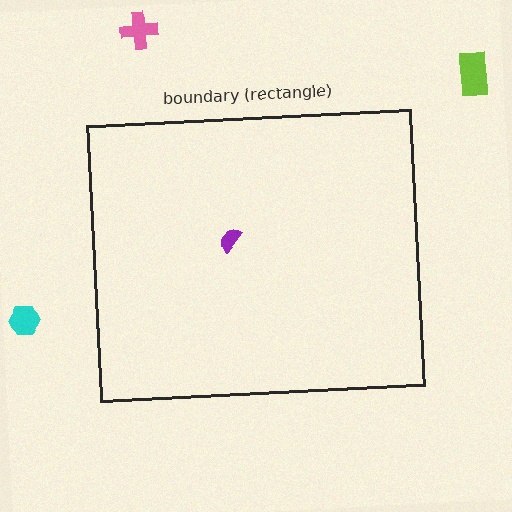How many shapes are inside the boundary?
1 inside, 3 outside.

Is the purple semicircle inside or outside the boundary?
Inside.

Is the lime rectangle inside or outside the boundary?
Outside.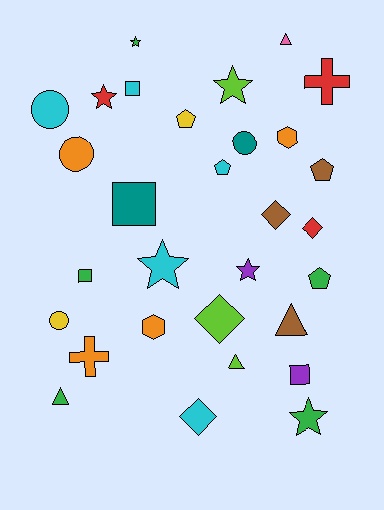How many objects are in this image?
There are 30 objects.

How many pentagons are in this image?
There are 4 pentagons.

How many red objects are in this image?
There are 3 red objects.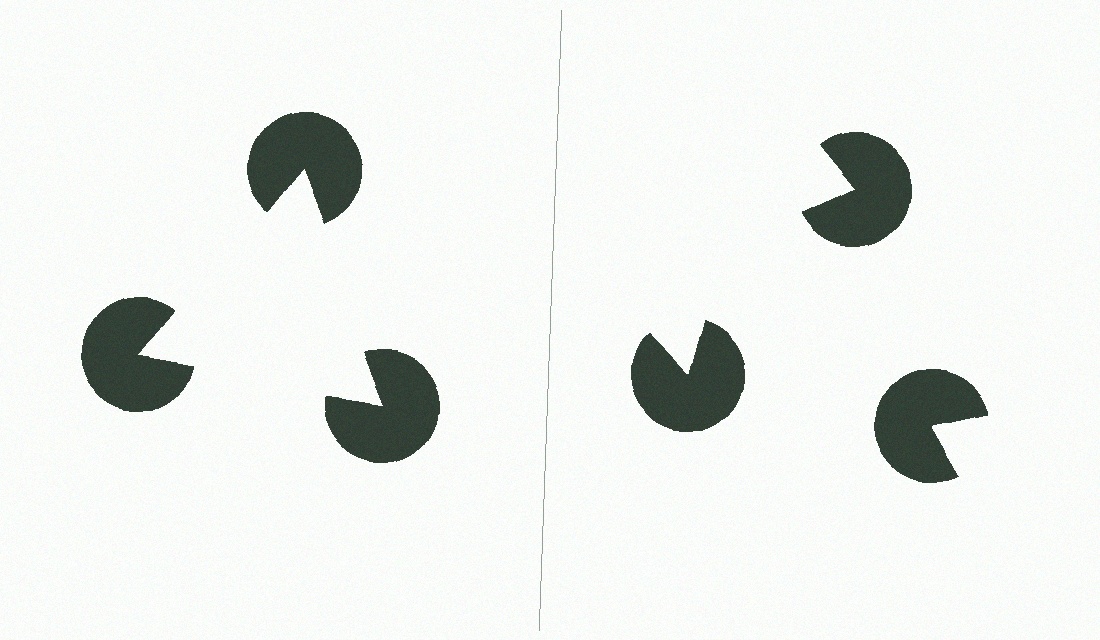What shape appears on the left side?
An illusory triangle.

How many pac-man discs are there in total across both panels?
6 — 3 on each side.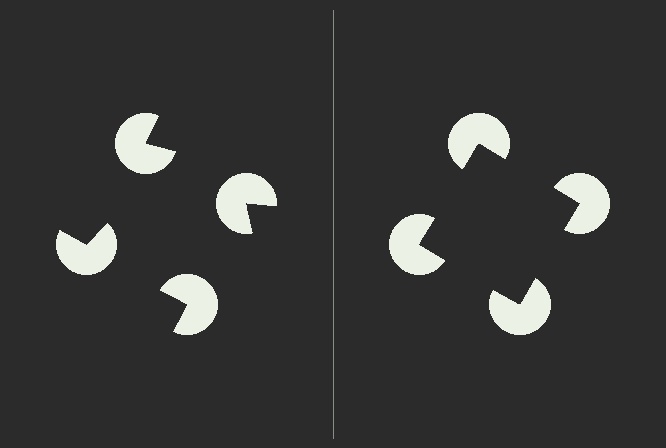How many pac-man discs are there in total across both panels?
8 — 4 on each side.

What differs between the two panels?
The pac-man discs are positioned identically on both sides; only the wedge orientations differ. On the right they align to a square; on the left they are misaligned.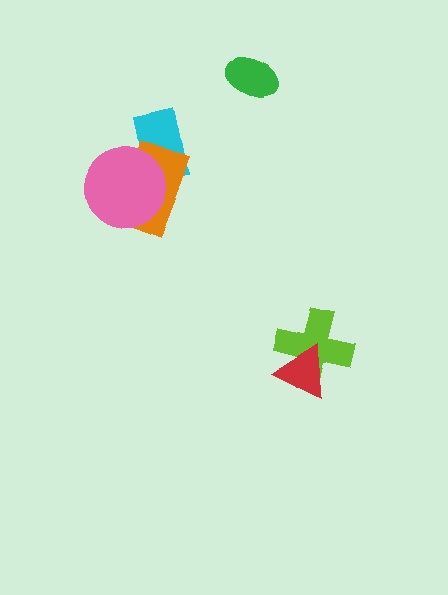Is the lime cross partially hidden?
Yes, it is partially covered by another shape.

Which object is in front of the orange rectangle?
The pink circle is in front of the orange rectangle.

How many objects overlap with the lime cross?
1 object overlaps with the lime cross.